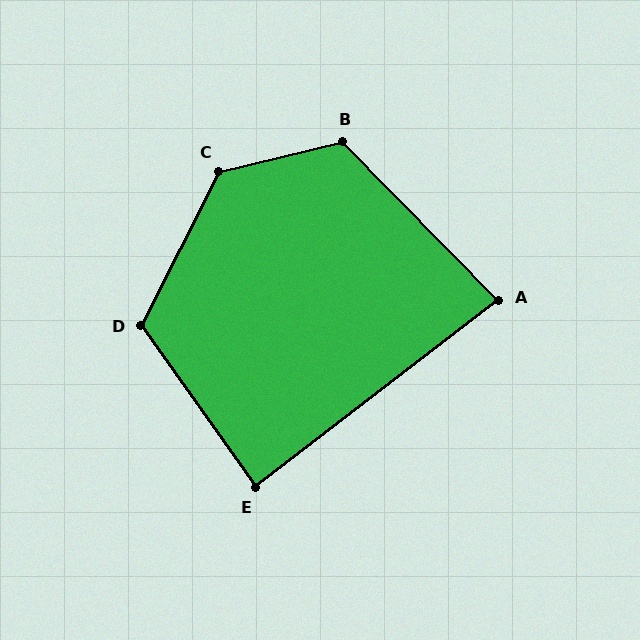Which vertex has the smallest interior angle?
A, at approximately 83 degrees.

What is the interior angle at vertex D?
Approximately 118 degrees (obtuse).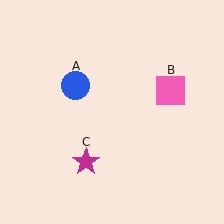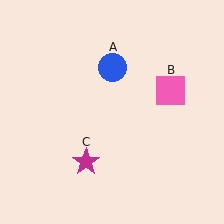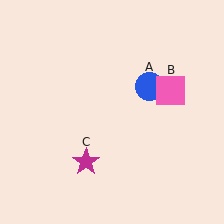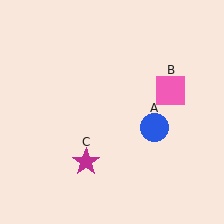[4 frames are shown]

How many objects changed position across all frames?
1 object changed position: blue circle (object A).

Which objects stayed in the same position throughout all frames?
Pink square (object B) and magenta star (object C) remained stationary.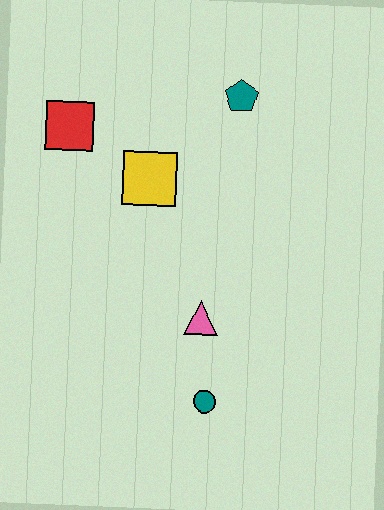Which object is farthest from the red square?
The teal circle is farthest from the red square.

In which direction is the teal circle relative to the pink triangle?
The teal circle is below the pink triangle.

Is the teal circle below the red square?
Yes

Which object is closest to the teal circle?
The pink triangle is closest to the teal circle.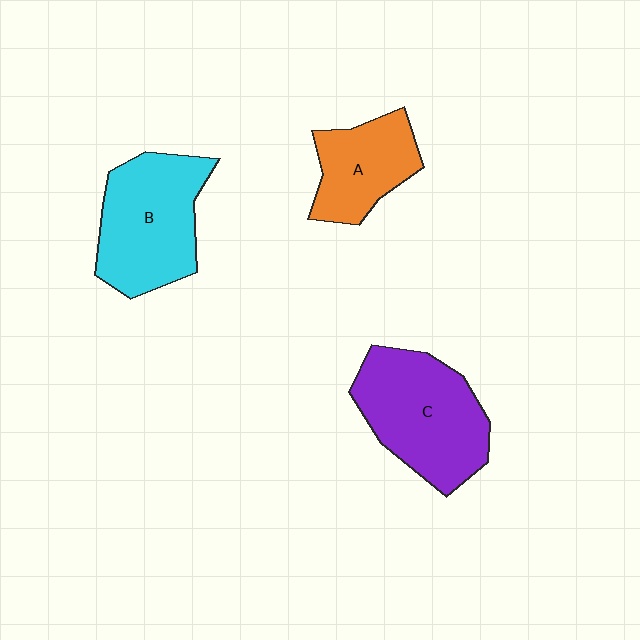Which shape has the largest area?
Shape C (purple).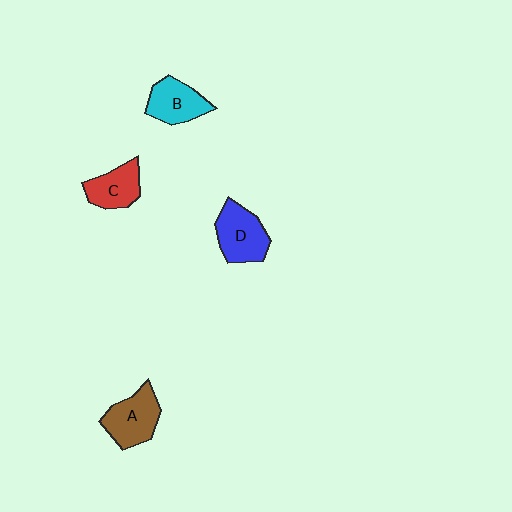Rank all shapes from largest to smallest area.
From largest to smallest: D (blue), A (brown), B (cyan), C (red).